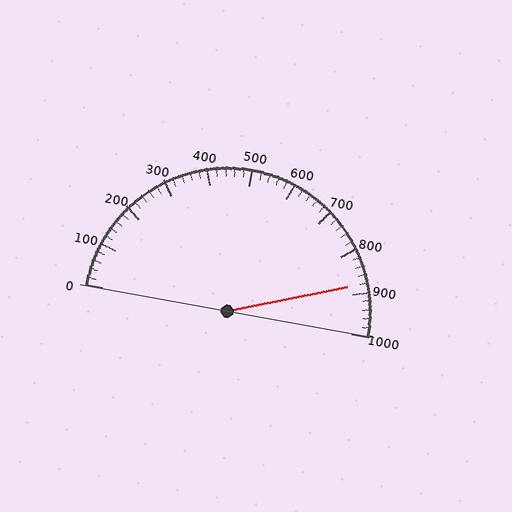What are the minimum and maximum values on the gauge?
The gauge ranges from 0 to 1000.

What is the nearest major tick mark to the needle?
The nearest major tick mark is 900.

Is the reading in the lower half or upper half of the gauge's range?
The reading is in the upper half of the range (0 to 1000).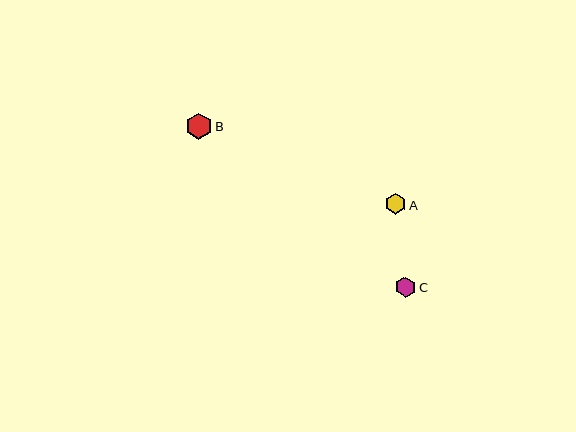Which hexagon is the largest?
Hexagon B is the largest with a size of approximately 26 pixels.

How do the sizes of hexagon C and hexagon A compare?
Hexagon C and hexagon A are approximately the same size.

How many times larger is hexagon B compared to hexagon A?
Hexagon B is approximately 1.3 times the size of hexagon A.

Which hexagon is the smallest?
Hexagon A is the smallest with a size of approximately 20 pixels.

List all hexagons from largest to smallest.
From largest to smallest: B, C, A.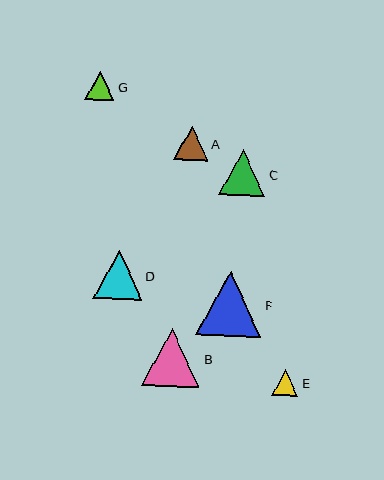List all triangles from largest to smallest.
From largest to smallest: F, B, D, C, A, G, E.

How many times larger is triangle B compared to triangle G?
Triangle B is approximately 2.0 times the size of triangle G.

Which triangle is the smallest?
Triangle E is the smallest with a size of approximately 26 pixels.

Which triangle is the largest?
Triangle F is the largest with a size of approximately 65 pixels.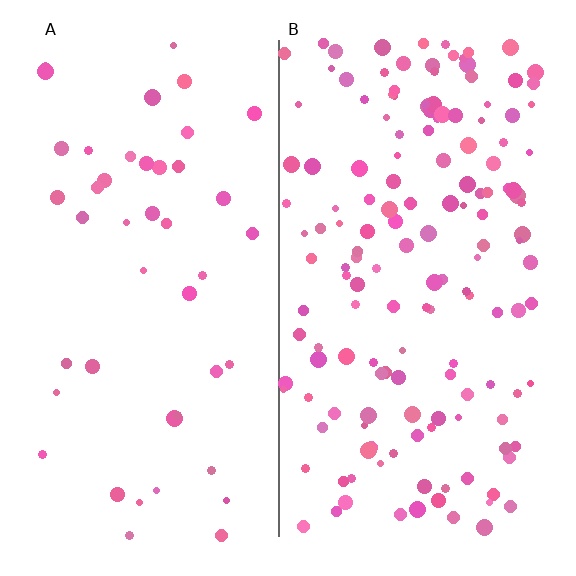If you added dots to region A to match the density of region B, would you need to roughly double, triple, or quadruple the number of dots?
Approximately triple.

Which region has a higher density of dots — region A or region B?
B (the right).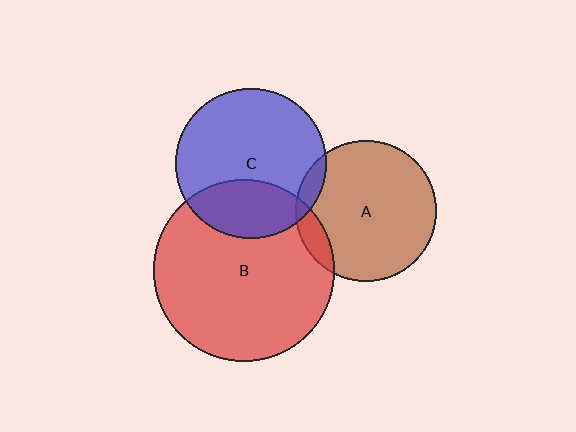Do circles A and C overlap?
Yes.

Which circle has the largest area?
Circle B (red).